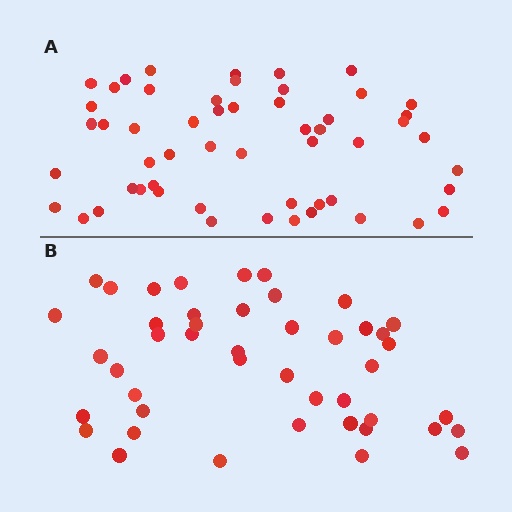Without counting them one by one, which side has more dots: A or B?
Region A (the top region) has more dots.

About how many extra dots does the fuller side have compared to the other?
Region A has roughly 8 or so more dots than region B.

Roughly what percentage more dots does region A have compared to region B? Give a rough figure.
About 20% more.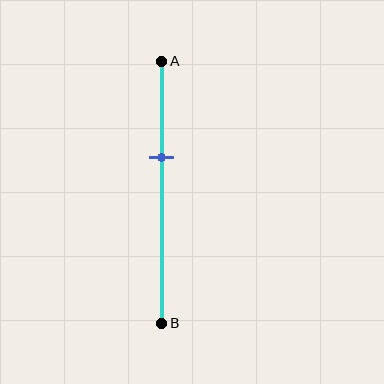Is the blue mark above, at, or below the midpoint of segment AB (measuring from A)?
The blue mark is above the midpoint of segment AB.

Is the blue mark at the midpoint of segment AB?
No, the mark is at about 35% from A, not at the 50% midpoint.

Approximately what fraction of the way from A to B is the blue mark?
The blue mark is approximately 35% of the way from A to B.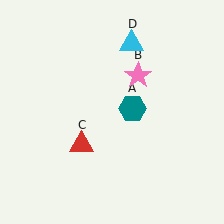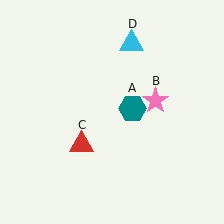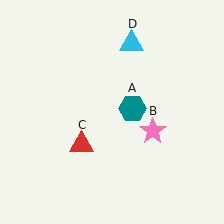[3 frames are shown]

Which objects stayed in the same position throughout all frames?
Teal hexagon (object A) and red triangle (object C) and cyan triangle (object D) remained stationary.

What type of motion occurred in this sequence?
The pink star (object B) rotated clockwise around the center of the scene.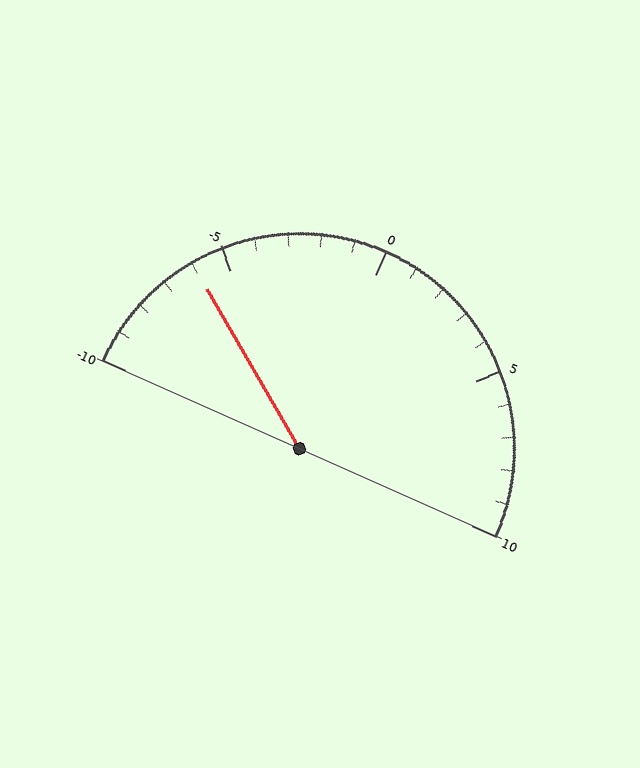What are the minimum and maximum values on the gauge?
The gauge ranges from -10 to 10.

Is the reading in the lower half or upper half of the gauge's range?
The reading is in the lower half of the range (-10 to 10).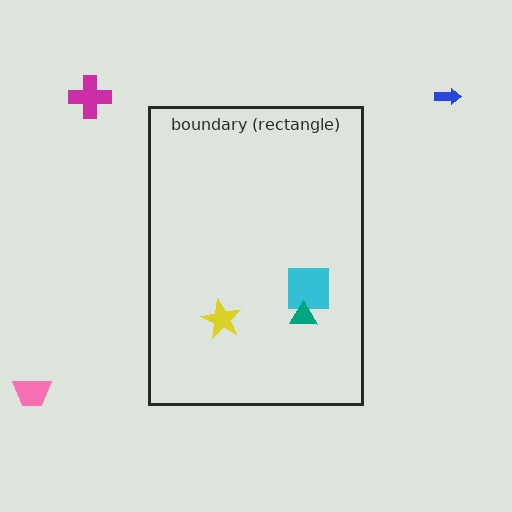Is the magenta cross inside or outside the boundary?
Outside.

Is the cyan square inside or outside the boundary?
Inside.